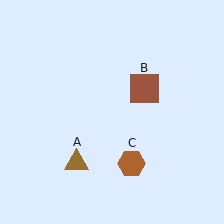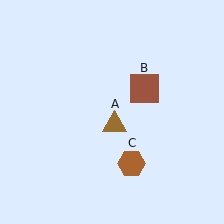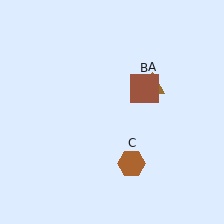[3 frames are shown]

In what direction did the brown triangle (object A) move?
The brown triangle (object A) moved up and to the right.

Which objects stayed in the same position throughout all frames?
Brown square (object B) and brown hexagon (object C) remained stationary.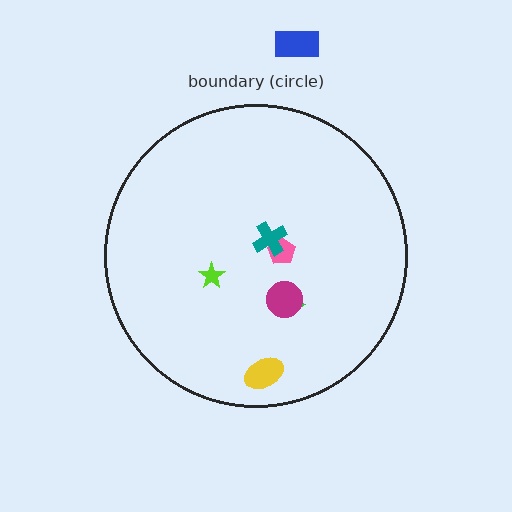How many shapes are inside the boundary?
6 inside, 1 outside.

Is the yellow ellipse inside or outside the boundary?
Inside.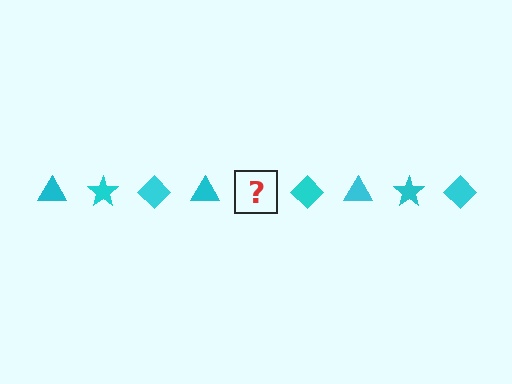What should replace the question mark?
The question mark should be replaced with a cyan star.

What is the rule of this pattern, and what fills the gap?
The rule is that the pattern cycles through triangle, star, diamond shapes in cyan. The gap should be filled with a cyan star.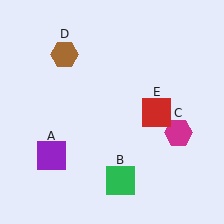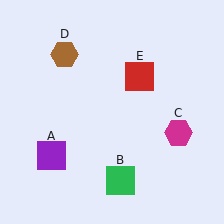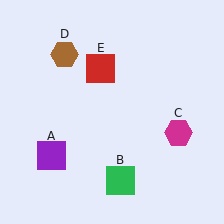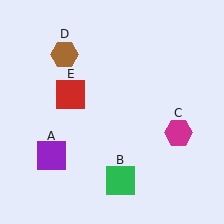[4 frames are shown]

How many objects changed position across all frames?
1 object changed position: red square (object E).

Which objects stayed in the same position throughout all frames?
Purple square (object A) and green square (object B) and magenta hexagon (object C) and brown hexagon (object D) remained stationary.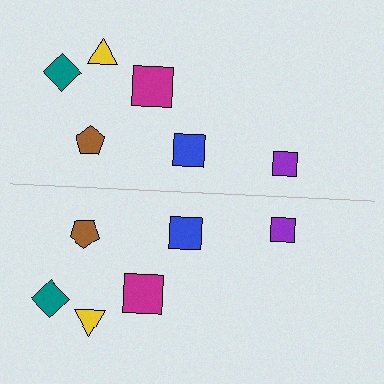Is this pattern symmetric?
Yes, this pattern has bilateral (reflection) symmetry.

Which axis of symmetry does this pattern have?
The pattern has a horizontal axis of symmetry running through the center of the image.